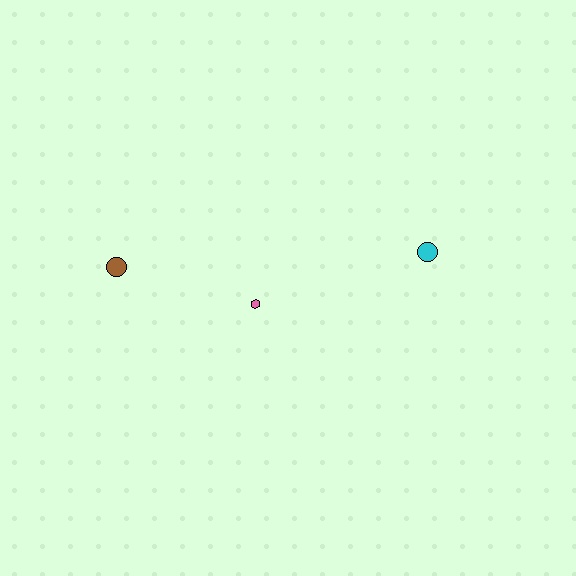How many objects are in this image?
There are 3 objects.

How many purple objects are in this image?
There are no purple objects.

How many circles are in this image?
There are 2 circles.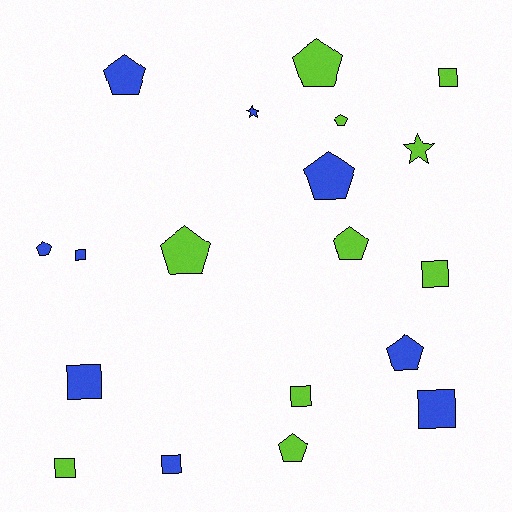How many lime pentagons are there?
There are 5 lime pentagons.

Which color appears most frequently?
Lime, with 10 objects.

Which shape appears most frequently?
Pentagon, with 9 objects.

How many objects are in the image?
There are 19 objects.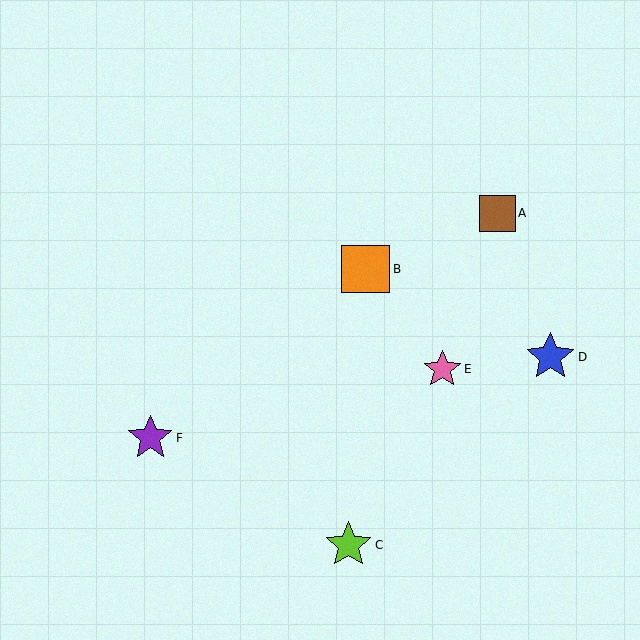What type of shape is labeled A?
Shape A is a brown square.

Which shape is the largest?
The blue star (labeled D) is the largest.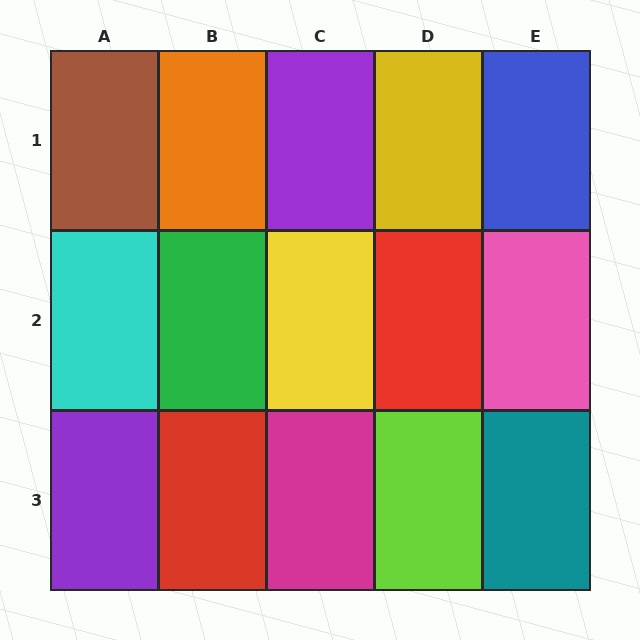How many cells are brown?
1 cell is brown.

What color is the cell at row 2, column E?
Pink.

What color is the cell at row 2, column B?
Green.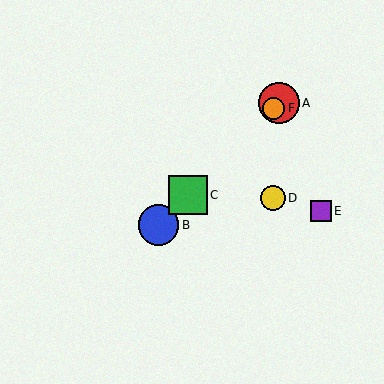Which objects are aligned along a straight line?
Objects A, B, C, F are aligned along a straight line.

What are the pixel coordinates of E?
Object E is at (321, 211).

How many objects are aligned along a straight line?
4 objects (A, B, C, F) are aligned along a straight line.